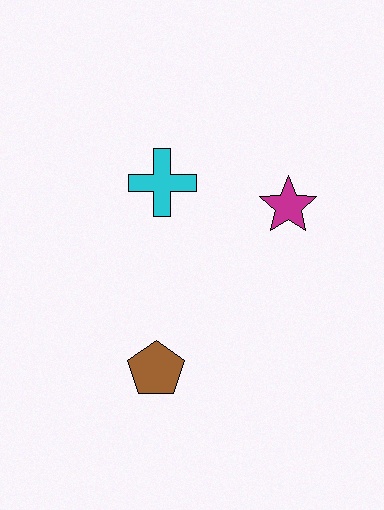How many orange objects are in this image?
There are no orange objects.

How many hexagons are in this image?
There are no hexagons.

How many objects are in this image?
There are 3 objects.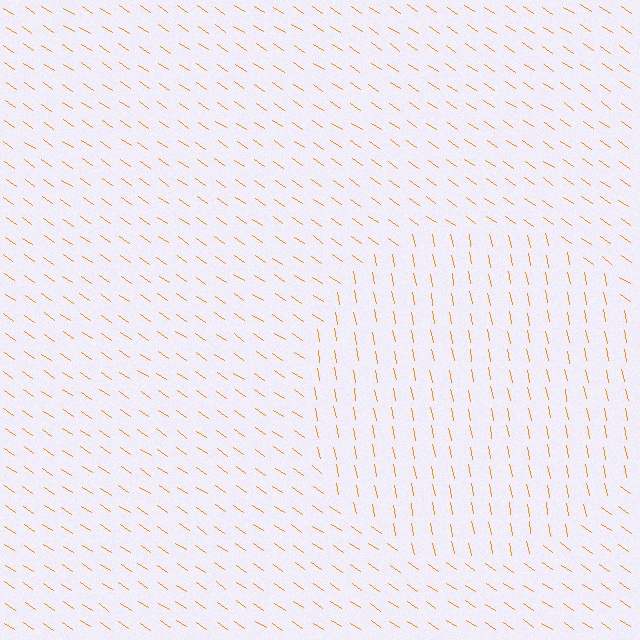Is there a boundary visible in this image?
Yes, there is a texture boundary formed by a change in line orientation.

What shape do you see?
I see a circle.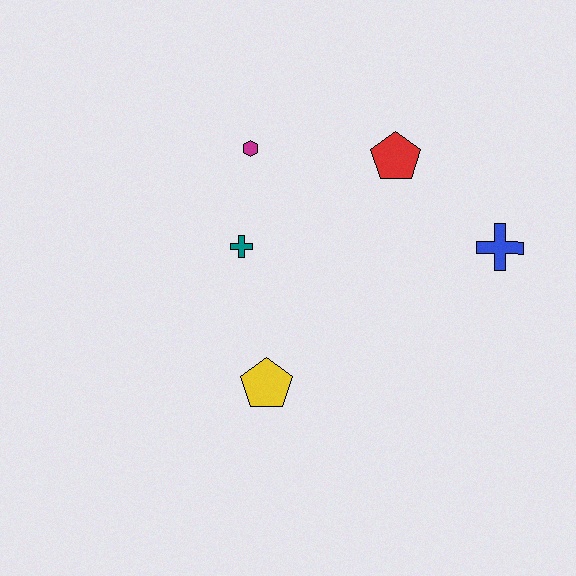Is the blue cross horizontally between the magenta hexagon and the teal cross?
No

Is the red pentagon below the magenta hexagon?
Yes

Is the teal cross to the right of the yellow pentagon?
No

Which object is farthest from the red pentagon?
The yellow pentagon is farthest from the red pentagon.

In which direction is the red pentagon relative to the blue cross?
The red pentagon is to the left of the blue cross.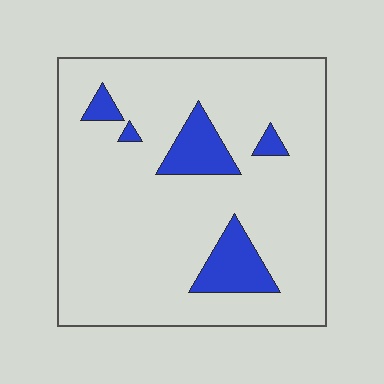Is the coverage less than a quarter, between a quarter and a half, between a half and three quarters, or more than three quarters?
Less than a quarter.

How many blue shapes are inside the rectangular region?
5.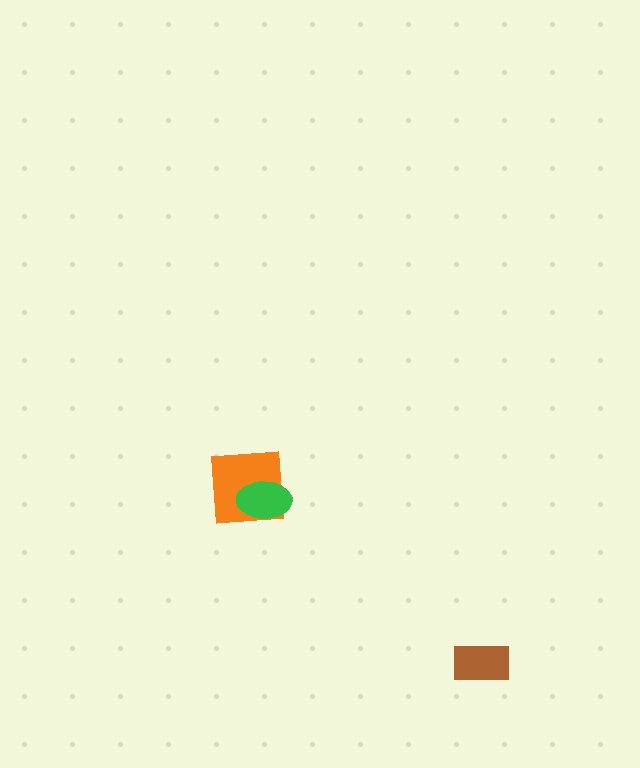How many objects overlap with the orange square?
1 object overlaps with the orange square.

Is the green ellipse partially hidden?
No, no other shape covers it.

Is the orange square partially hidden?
Yes, it is partially covered by another shape.